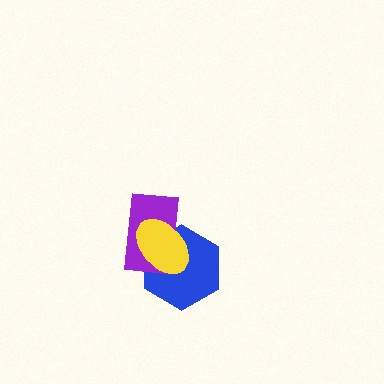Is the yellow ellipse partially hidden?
No, no other shape covers it.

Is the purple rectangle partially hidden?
Yes, it is partially covered by another shape.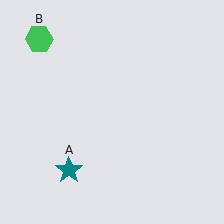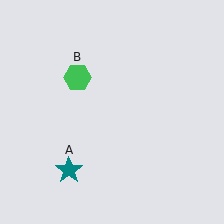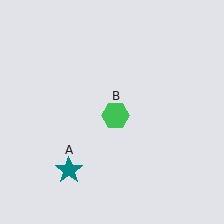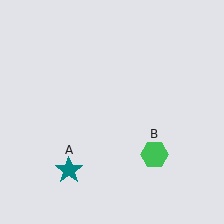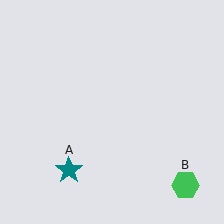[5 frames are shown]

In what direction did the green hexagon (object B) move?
The green hexagon (object B) moved down and to the right.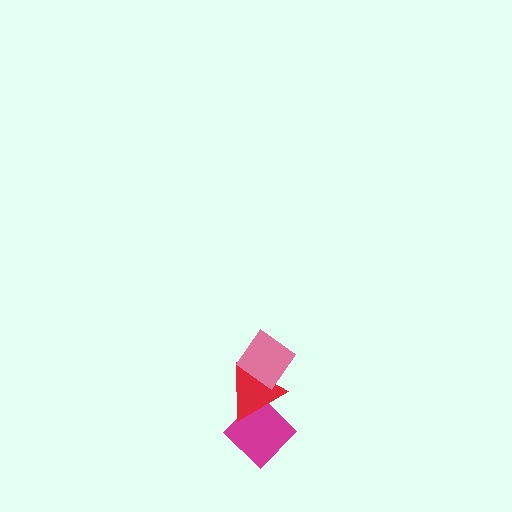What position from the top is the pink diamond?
The pink diamond is 1st from the top.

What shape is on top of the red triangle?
The pink diamond is on top of the red triangle.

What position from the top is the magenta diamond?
The magenta diamond is 3rd from the top.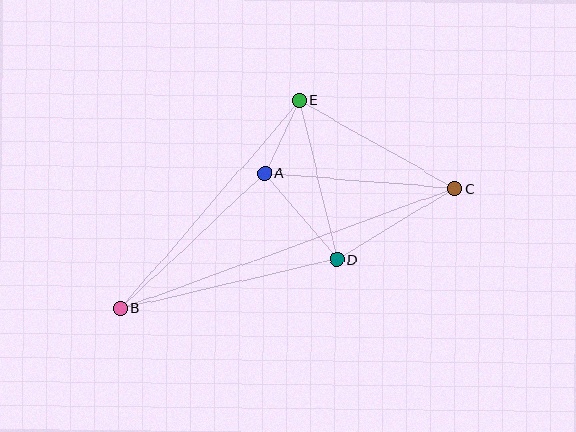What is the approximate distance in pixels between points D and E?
The distance between D and E is approximately 163 pixels.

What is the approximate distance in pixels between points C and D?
The distance between C and D is approximately 138 pixels.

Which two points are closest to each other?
Points A and E are closest to each other.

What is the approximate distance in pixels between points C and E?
The distance between C and E is approximately 179 pixels.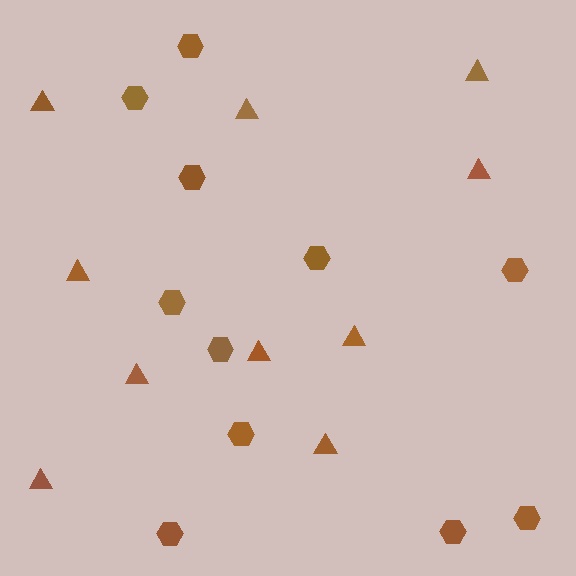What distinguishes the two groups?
There are 2 groups: one group of triangles (10) and one group of hexagons (11).